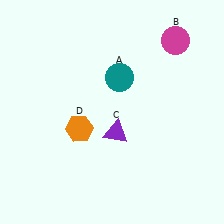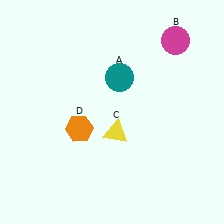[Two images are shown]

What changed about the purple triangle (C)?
In Image 1, C is purple. In Image 2, it changed to yellow.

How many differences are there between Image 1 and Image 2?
There is 1 difference between the two images.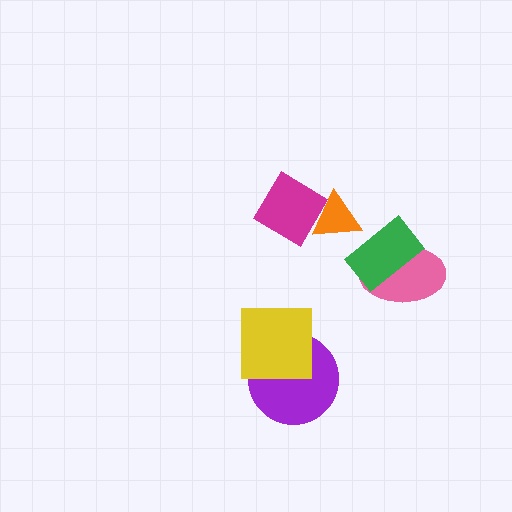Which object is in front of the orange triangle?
The magenta diamond is in front of the orange triangle.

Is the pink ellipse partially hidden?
Yes, it is partially covered by another shape.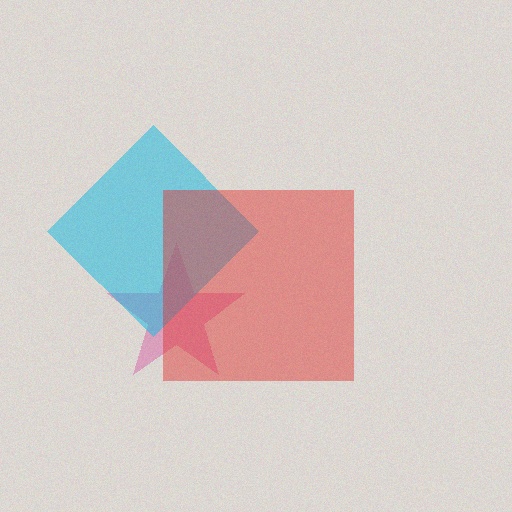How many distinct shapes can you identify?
There are 3 distinct shapes: a pink star, a cyan diamond, a red square.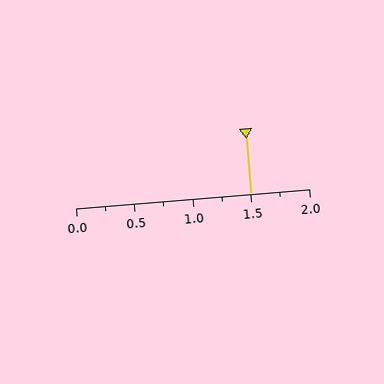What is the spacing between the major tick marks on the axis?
The major ticks are spaced 0.5 apart.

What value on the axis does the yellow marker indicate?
The marker indicates approximately 1.5.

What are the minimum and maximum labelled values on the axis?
The axis runs from 0.0 to 2.0.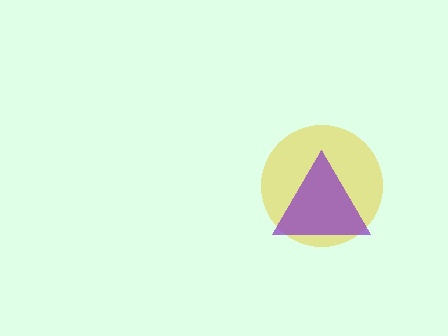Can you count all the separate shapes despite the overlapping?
Yes, there are 2 separate shapes.